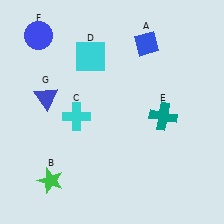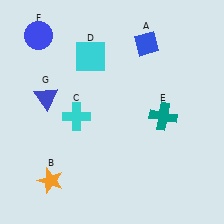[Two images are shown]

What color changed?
The star (B) changed from green in Image 1 to orange in Image 2.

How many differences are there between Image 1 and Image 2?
There is 1 difference between the two images.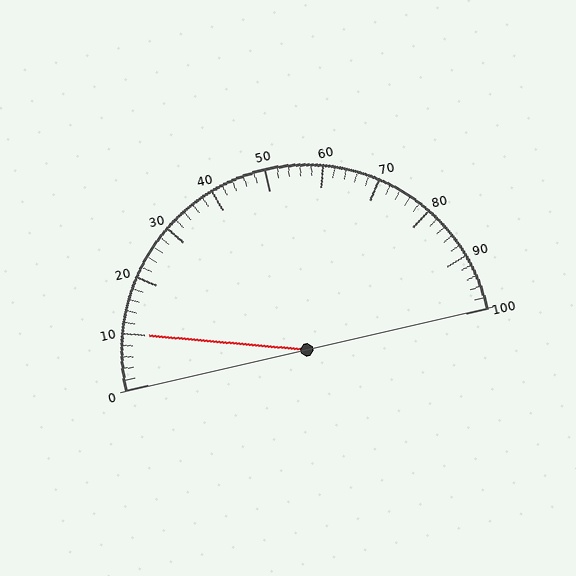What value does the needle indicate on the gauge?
The needle indicates approximately 10.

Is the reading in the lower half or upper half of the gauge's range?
The reading is in the lower half of the range (0 to 100).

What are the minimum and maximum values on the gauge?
The gauge ranges from 0 to 100.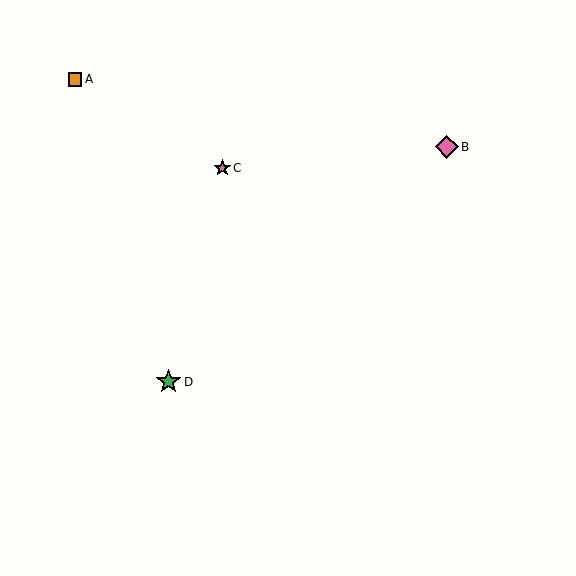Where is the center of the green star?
The center of the green star is at (169, 382).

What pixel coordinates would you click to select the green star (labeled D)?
Click at (169, 382) to select the green star D.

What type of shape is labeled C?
Shape C is a pink star.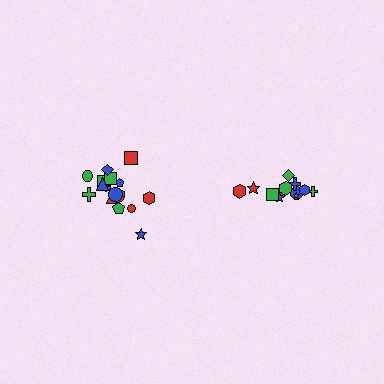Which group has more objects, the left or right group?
The left group.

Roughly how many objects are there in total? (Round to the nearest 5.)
Roughly 30 objects in total.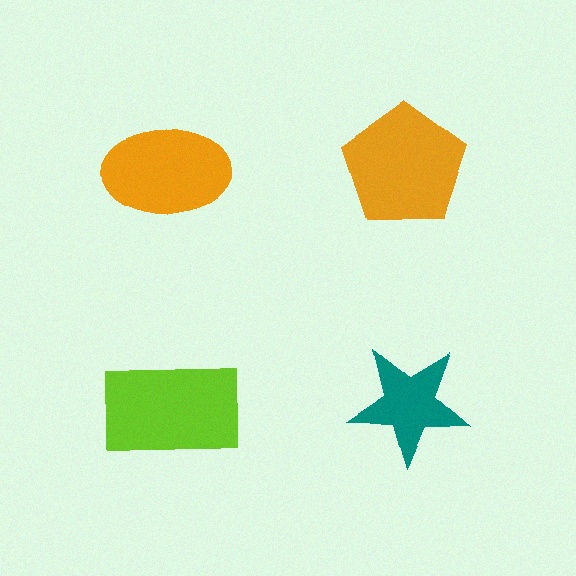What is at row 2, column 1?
A lime rectangle.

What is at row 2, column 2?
A teal star.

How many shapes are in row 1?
2 shapes.